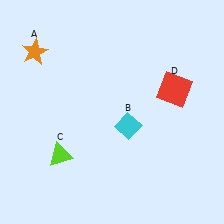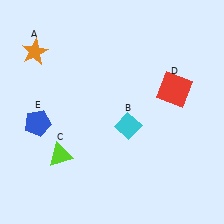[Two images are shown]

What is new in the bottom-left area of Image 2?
A blue pentagon (E) was added in the bottom-left area of Image 2.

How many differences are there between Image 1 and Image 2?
There is 1 difference between the two images.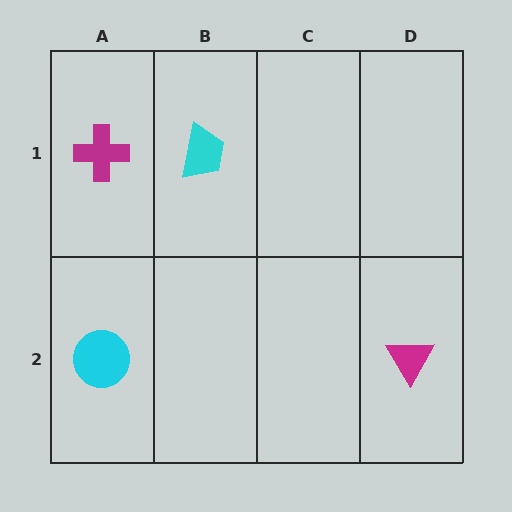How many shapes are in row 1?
2 shapes.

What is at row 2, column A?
A cyan circle.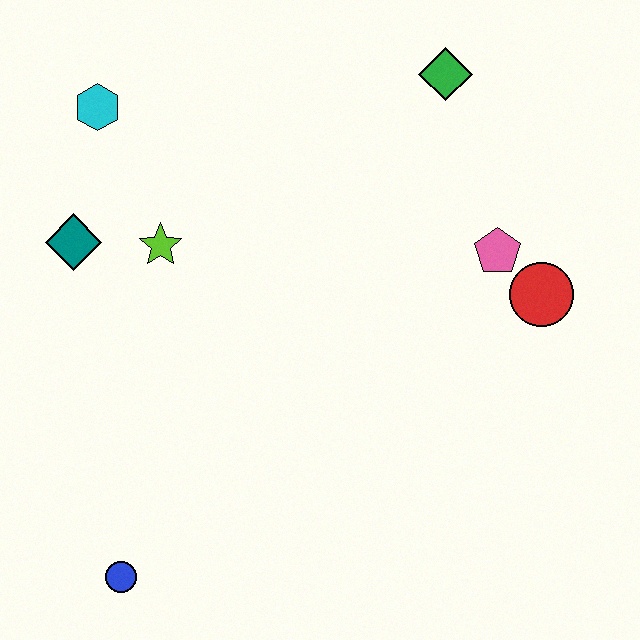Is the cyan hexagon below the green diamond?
Yes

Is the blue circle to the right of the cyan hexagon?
Yes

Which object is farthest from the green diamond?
The blue circle is farthest from the green diamond.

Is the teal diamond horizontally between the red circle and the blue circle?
No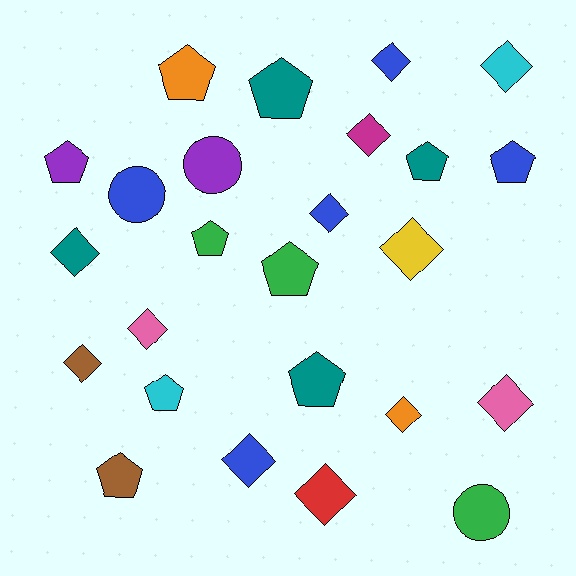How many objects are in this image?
There are 25 objects.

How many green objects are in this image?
There are 3 green objects.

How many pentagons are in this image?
There are 10 pentagons.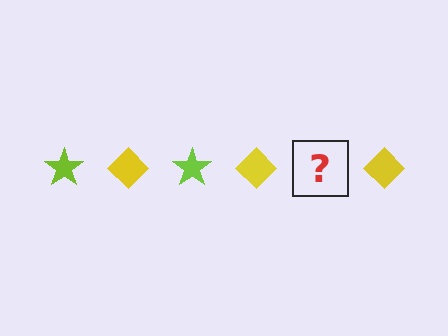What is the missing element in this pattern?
The missing element is a lime star.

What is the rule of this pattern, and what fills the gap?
The rule is that the pattern alternates between lime star and yellow diamond. The gap should be filled with a lime star.